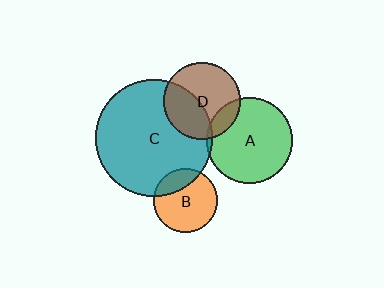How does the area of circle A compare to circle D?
Approximately 1.3 times.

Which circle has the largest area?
Circle C (teal).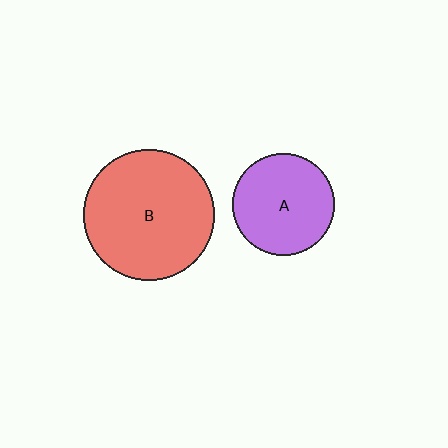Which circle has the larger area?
Circle B (red).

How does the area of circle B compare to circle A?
Approximately 1.7 times.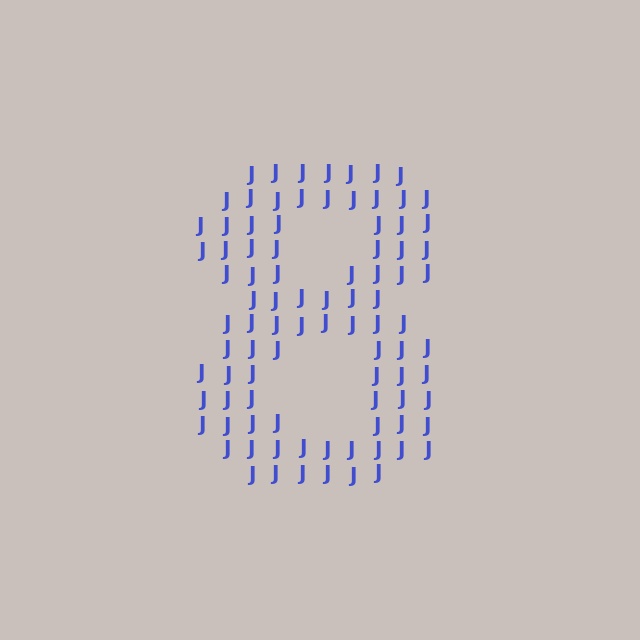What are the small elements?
The small elements are letter J's.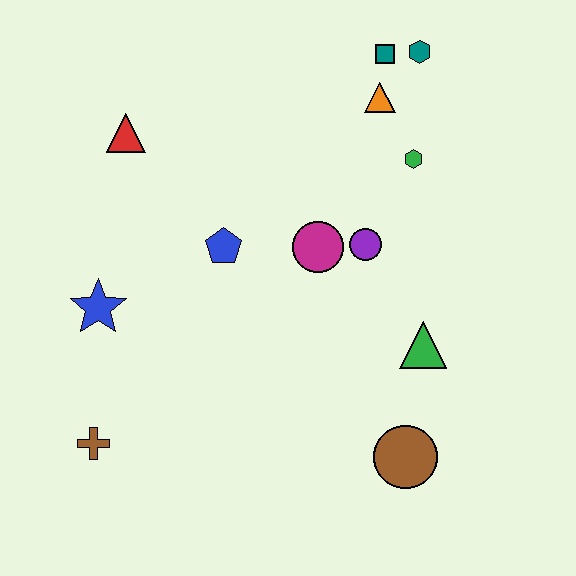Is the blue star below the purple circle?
Yes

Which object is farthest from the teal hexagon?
The brown cross is farthest from the teal hexagon.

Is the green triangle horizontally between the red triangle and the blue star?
No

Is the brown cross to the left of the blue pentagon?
Yes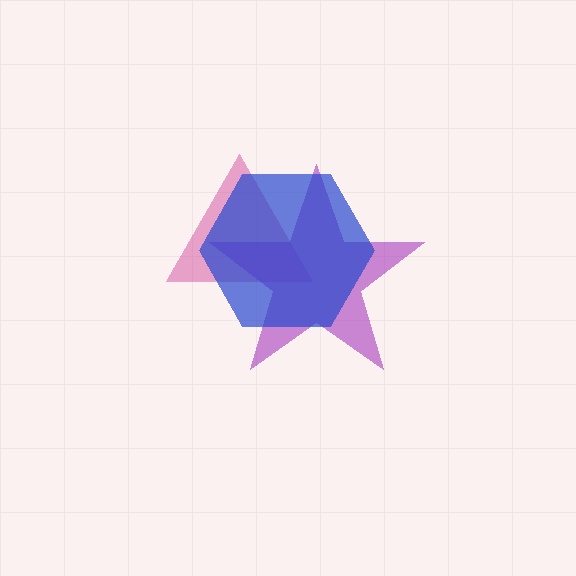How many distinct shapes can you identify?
There are 3 distinct shapes: a magenta triangle, a purple star, a blue hexagon.